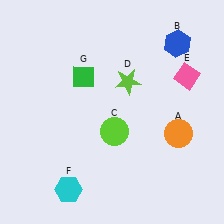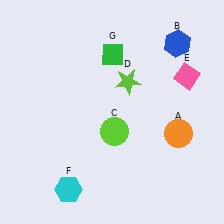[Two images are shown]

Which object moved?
The green diamond (G) moved right.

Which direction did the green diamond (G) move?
The green diamond (G) moved right.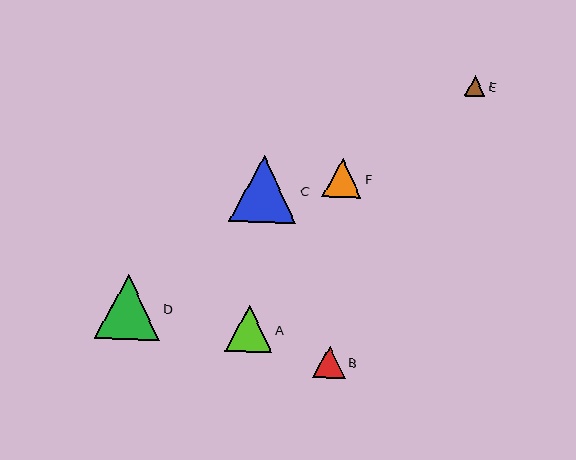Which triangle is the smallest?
Triangle E is the smallest with a size of approximately 21 pixels.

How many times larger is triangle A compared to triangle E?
Triangle A is approximately 2.3 times the size of triangle E.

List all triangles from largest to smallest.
From largest to smallest: C, D, A, F, B, E.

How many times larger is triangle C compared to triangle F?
Triangle C is approximately 1.7 times the size of triangle F.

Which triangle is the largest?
Triangle C is the largest with a size of approximately 67 pixels.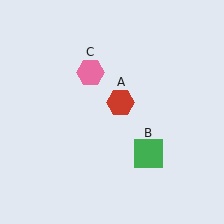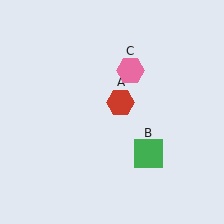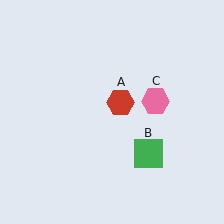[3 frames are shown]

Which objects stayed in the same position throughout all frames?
Red hexagon (object A) and green square (object B) remained stationary.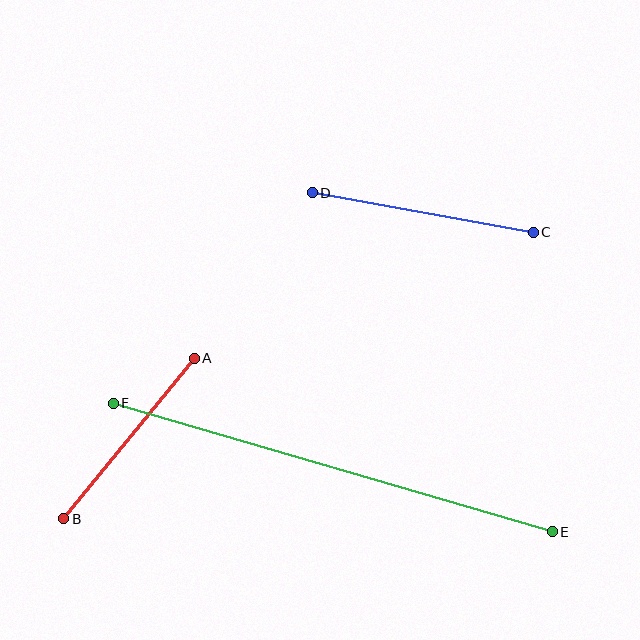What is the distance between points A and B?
The distance is approximately 207 pixels.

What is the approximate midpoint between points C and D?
The midpoint is at approximately (423, 212) pixels.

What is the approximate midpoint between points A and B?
The midpoint is at approximately (129, 439) pixels.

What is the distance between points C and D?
The distance is approximately 225 pixels.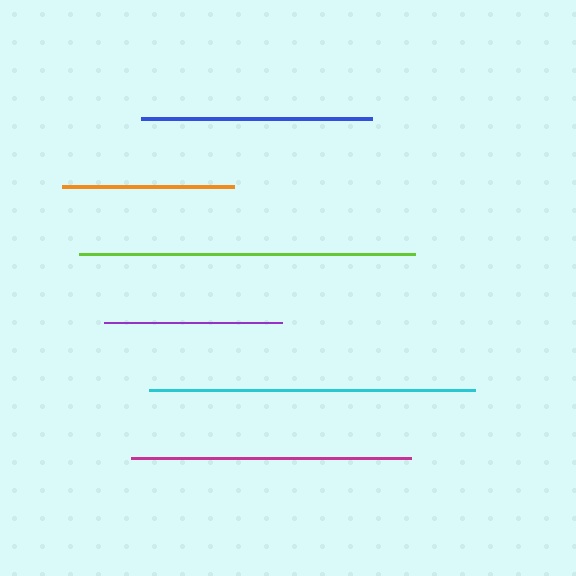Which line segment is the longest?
The lime line is the longest at approximately 336 pixels.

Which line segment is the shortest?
The orange line is the shortest at approximately 172 pixels.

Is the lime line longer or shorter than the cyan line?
The lime line is longer than the cyan line.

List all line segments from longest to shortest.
From longest to shortest: lime, cyan, magenta, blue, purple, orange.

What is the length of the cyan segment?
The cyan segment is approximately 326 pixels long.